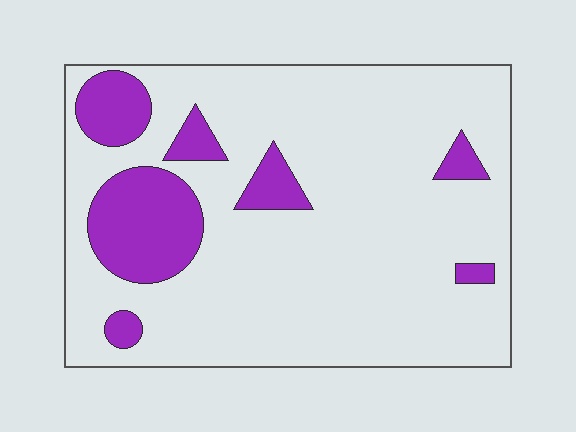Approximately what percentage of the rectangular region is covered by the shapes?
Approximately 20%.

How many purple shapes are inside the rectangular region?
7.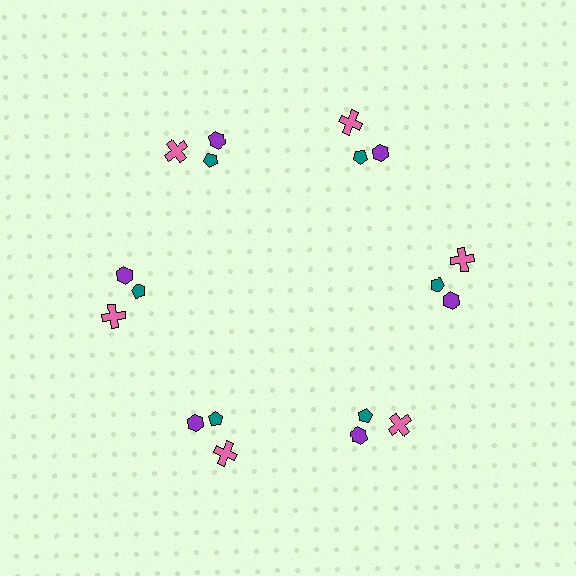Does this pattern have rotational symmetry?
Yes, this pattern has 6-fold rotational symmetry. It looks the same after rotating 60 degrees around the center.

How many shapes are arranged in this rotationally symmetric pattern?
There are 18 shapes, arranged in 6 groups of 3.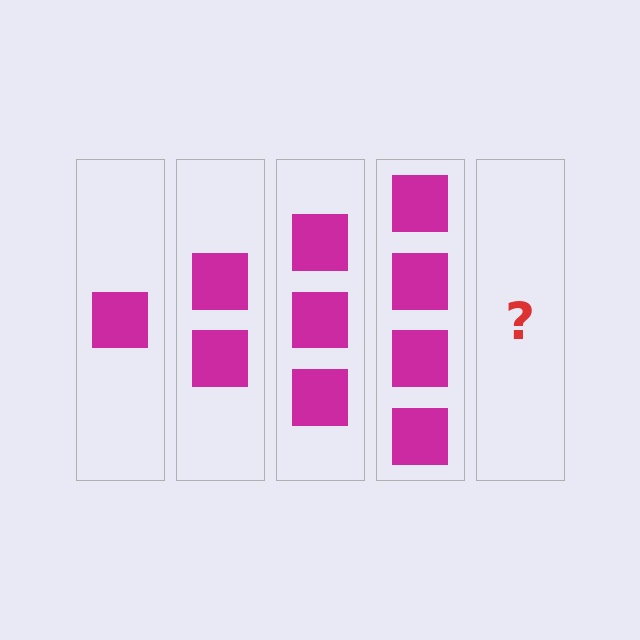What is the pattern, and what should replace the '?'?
The pattern is that each step adds one more square. The '?' should be 5 squares.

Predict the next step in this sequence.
The next step is 5 squares.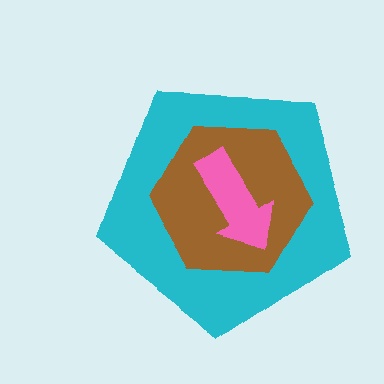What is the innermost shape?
The pink arrow.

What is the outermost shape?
The cyan pentagon.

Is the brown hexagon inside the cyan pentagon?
Yes.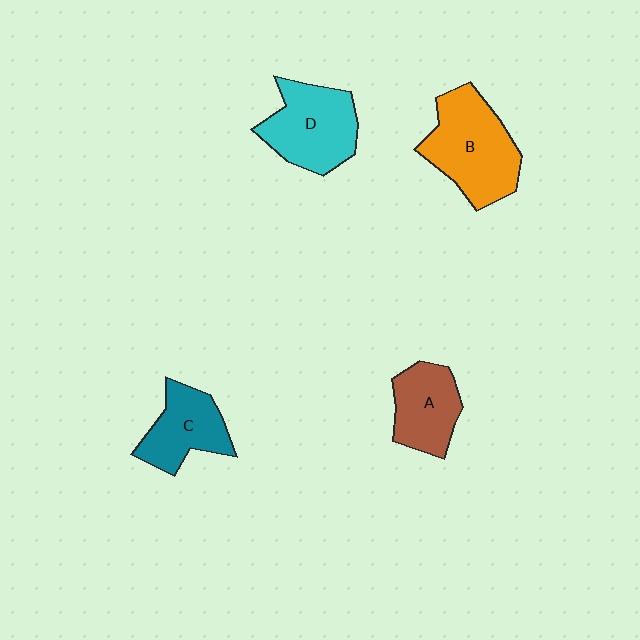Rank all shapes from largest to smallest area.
From largest to smallest: B (orange), D (cyan), C (teal), A (brown).